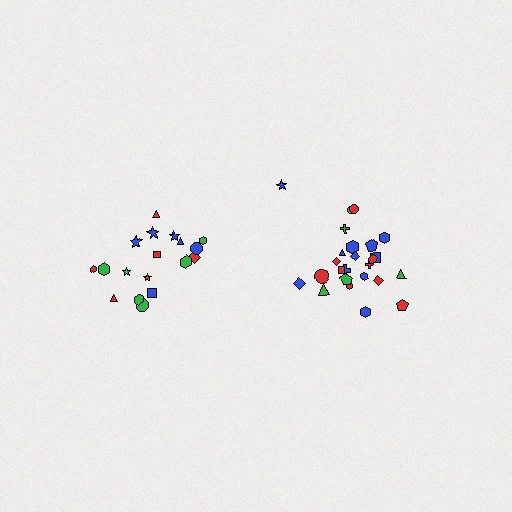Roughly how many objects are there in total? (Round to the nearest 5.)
Roughly 45 objects in total.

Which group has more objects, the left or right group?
The right group.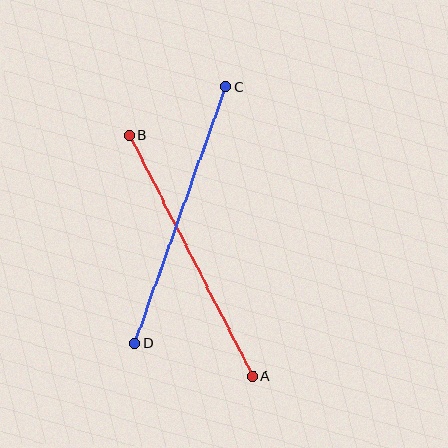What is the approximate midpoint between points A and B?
The midpoint is at approximately (191, 255) pixels.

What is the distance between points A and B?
The distance is approximately 270 pixels.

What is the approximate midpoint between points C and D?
The midpoint is at approximately (180, 215) pixels.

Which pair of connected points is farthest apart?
Points C and D are farthest apart.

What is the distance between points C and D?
The distance is approximately 272 pixels.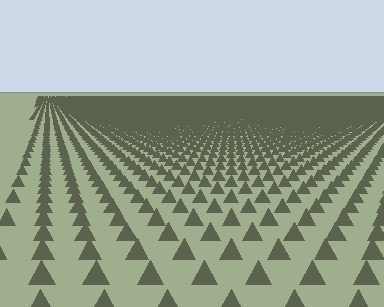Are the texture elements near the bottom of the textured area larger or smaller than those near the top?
Larger. Near the bottom, elements are closer to the viewer and appear at a bigger on-screen size.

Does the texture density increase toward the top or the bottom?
Density increases toward the top.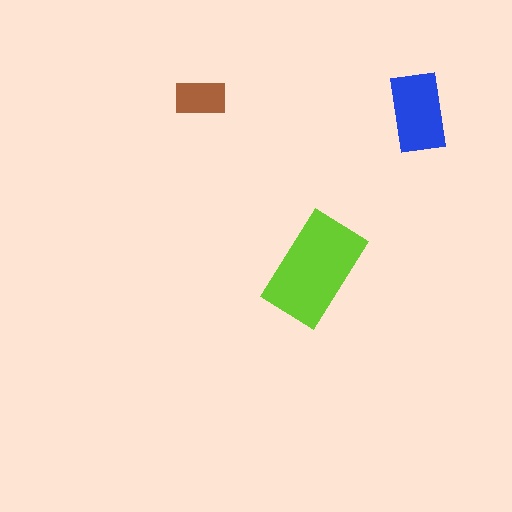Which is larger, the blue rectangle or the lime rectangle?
The lime one.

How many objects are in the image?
There are 3 objects in the image.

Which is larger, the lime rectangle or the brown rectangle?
The lime one.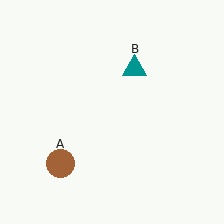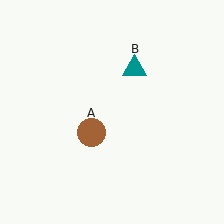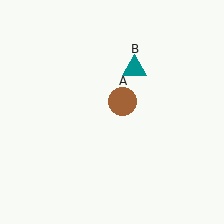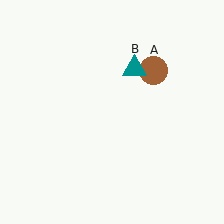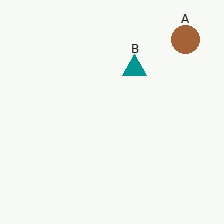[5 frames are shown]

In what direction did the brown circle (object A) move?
The brown circle (object A) moved up and to the right.